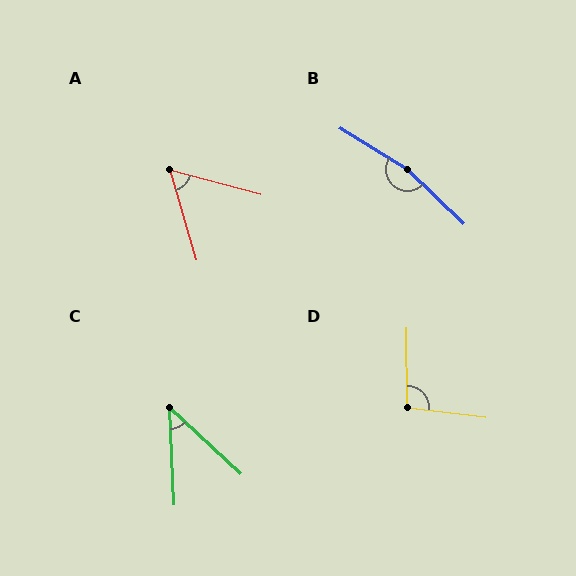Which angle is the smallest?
C, at approximately 44 degrees.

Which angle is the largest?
B, at approximately 168 degrees.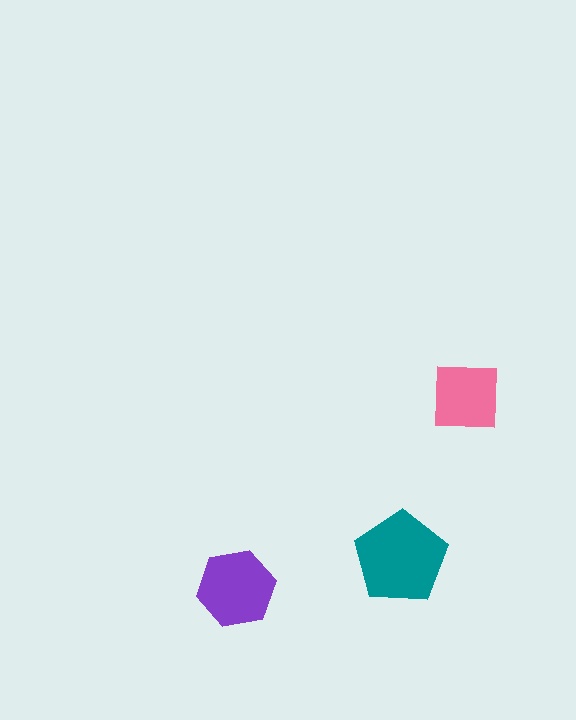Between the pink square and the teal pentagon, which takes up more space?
The teal pentagon.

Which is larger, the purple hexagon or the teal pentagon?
The teal pentagon.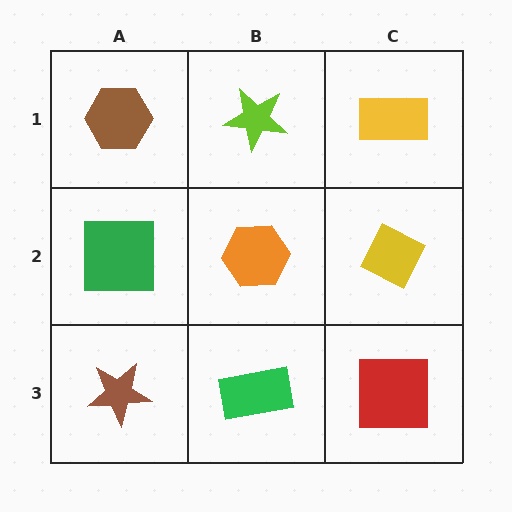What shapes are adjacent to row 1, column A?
A green square (row 2, column A), a lime star (row 1, column B).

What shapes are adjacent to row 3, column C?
A yellow diamond (row 2, column C), a green rectangle (row 3, column B).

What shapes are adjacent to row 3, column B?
An orange hexagon (row 2, column B), a brown star (row 3, column A), a red square (row 3, column C).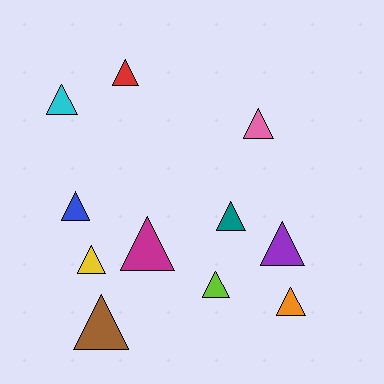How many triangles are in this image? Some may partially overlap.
There are 11 triangles.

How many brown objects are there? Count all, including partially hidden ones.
There is 1 brown object.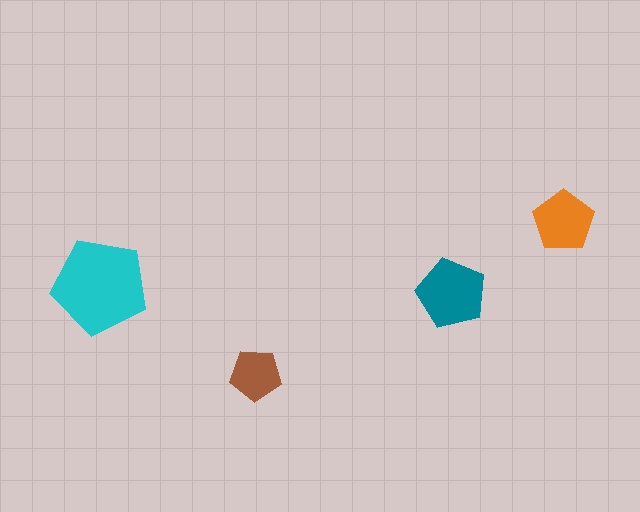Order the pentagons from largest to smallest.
the cyan one, the teal one, the orange one, the brown one.